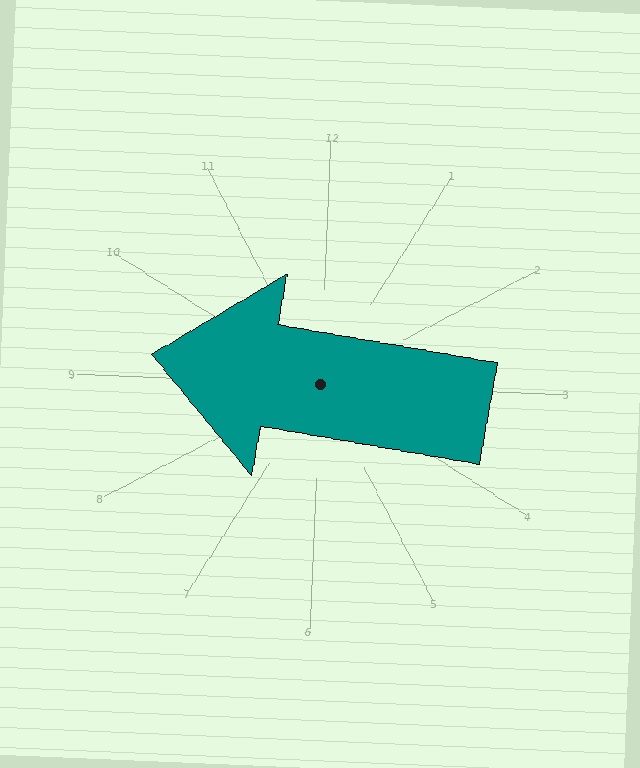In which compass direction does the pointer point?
West.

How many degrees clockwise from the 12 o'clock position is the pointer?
Approximately 277 degrees.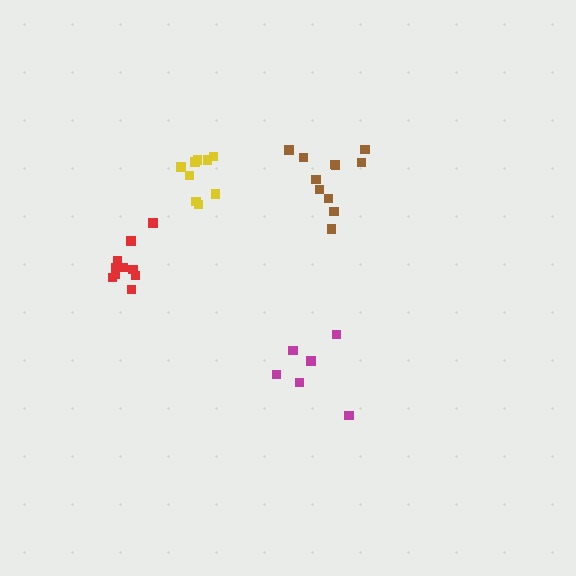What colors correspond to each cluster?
The clusters are colored: yellow, magenta, red, brown.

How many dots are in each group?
Group 1: 9 dots, Group 2: 6 dots, Group 3: 10 dots, Group 4: 11 dots (36 total).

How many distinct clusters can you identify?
There are 4 distinct clusters.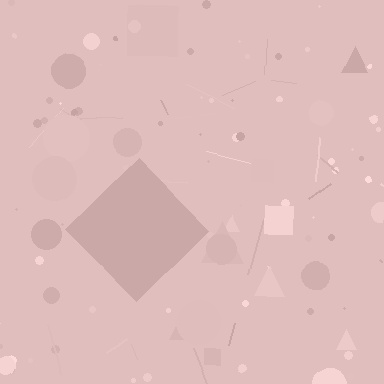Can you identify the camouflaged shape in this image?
The camouflaged shape is a diamond.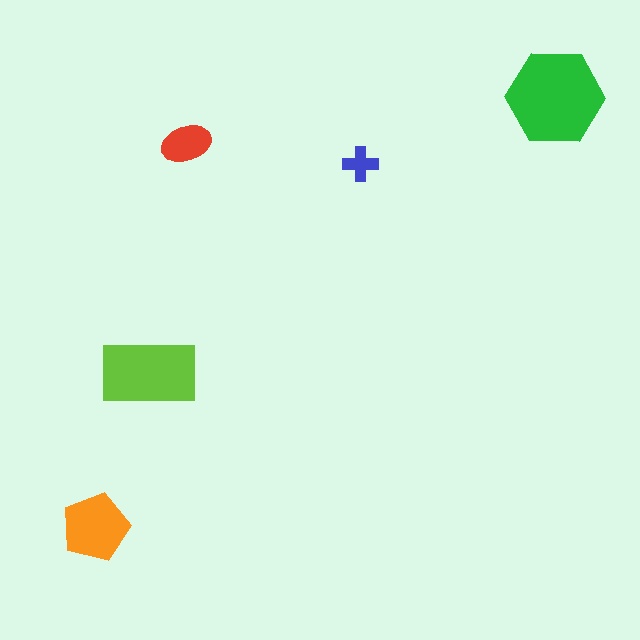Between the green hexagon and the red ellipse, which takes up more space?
The green hexagon.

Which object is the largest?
The green hexagon.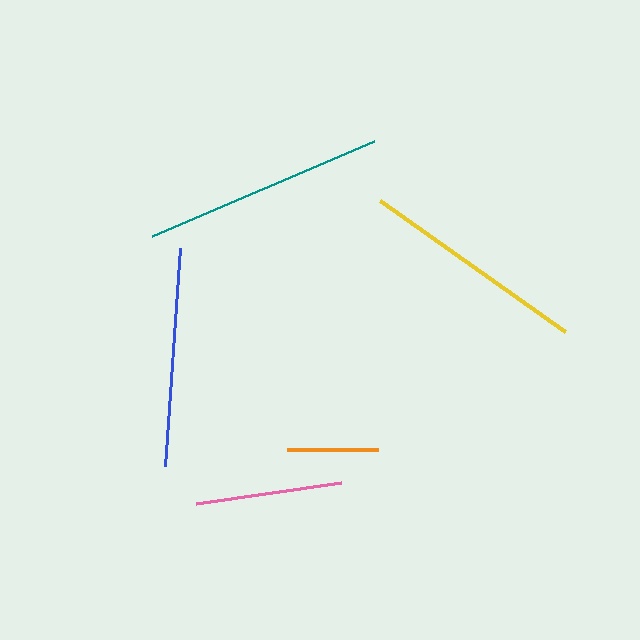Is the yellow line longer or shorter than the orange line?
The yellow line is longer than the orange line.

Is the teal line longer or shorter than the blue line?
The teal line is longer than the blue line.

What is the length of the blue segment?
The blue segment is approximately 219 pixels long.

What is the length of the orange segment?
The orange segment is approximately 90 pixels long.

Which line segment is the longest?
The teal line is the longest at approximately 241 pixels.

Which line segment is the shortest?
The orange line is the shortest at approximately 90 pixels.